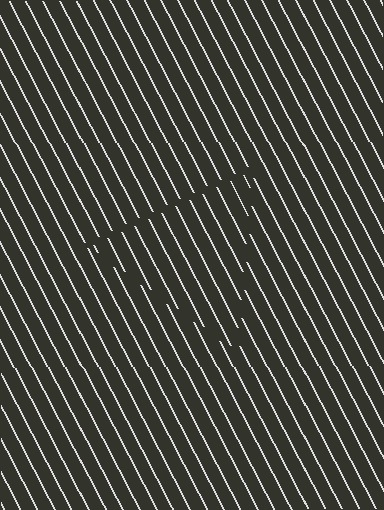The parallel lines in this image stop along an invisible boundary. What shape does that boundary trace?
An illusory triangle. The interior of the shape contains the same grating, shifted by half a period — the contour is defined by the phase discontinuity where line-ends from the inner and outer gratings abut.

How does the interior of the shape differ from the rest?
The interior of the shape contains the same grating, shifted by half a period — the contour is defined by the phase discontinuity where line-ends from the inner and outer gratings abut.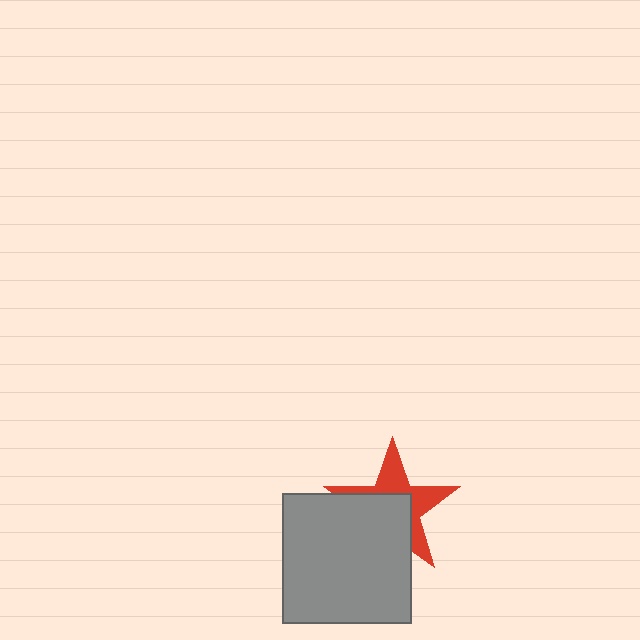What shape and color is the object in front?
The object in front is a gray square.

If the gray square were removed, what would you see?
You would see the complete red star.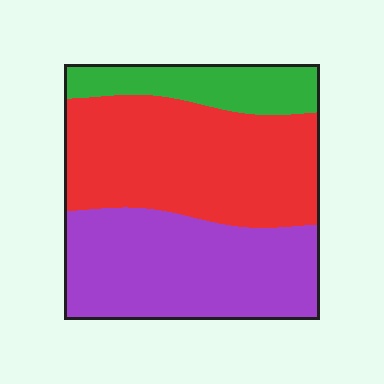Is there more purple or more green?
Purple.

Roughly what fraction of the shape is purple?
Purple takes up about two fifths (2/5) of the shape.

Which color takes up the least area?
Green, at roughly 15%.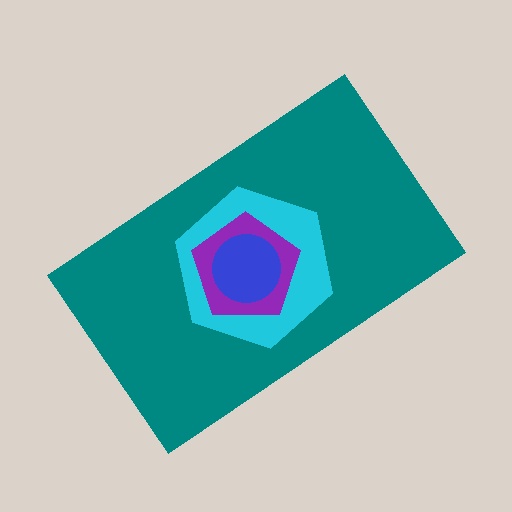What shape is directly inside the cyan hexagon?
The purple pentagon.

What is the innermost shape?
The blue circle.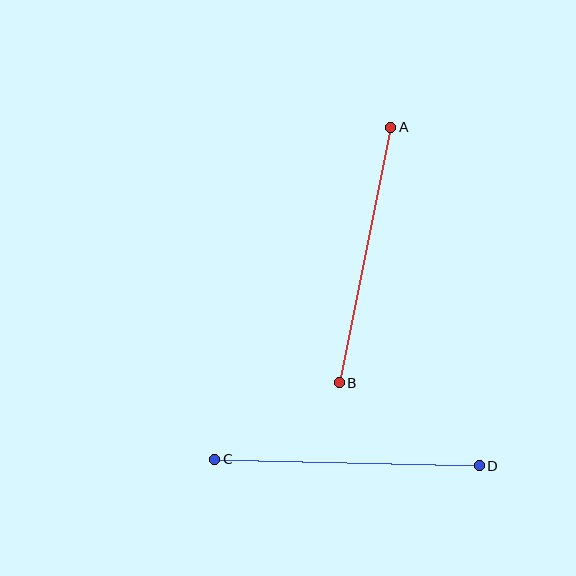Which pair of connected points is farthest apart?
Points C and D are farthest apart.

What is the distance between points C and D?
The distance is approximately 265 pixels.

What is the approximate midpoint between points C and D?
The midpoint is at approximately (347, 463) pixels.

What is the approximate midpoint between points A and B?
The midpoint is at approximately (365, 255) pixels.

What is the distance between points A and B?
The distance is approximately 261 pixels.